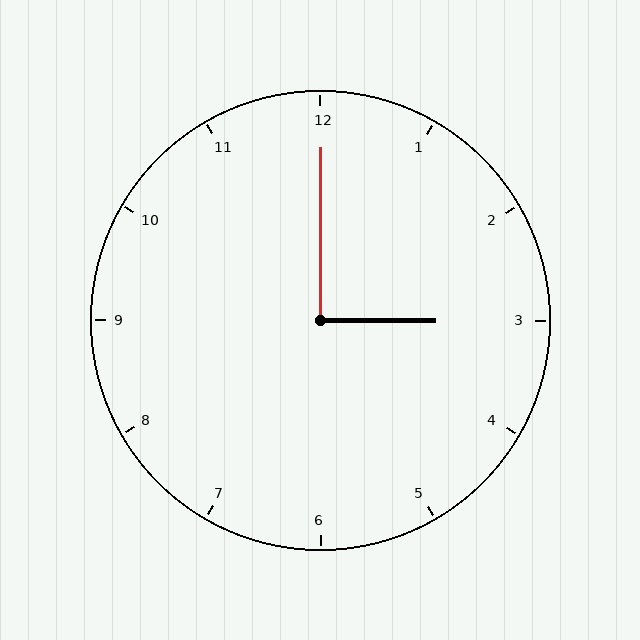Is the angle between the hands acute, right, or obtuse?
It is right.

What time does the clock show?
3:00.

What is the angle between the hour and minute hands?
Approximately 90 degrees.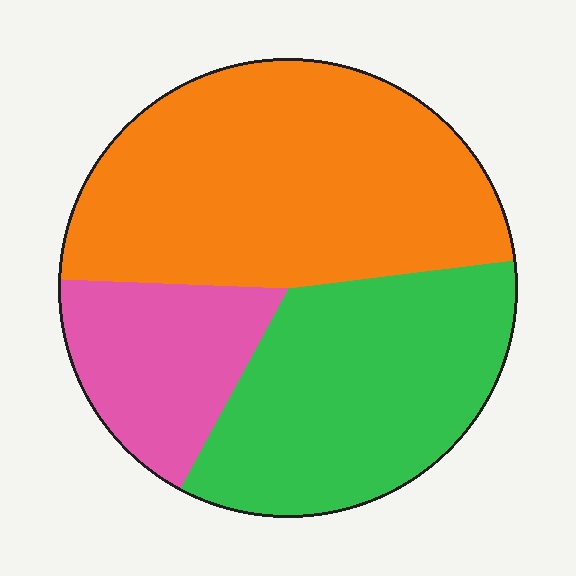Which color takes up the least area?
Pink, at roughly 20%.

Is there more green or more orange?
Orange.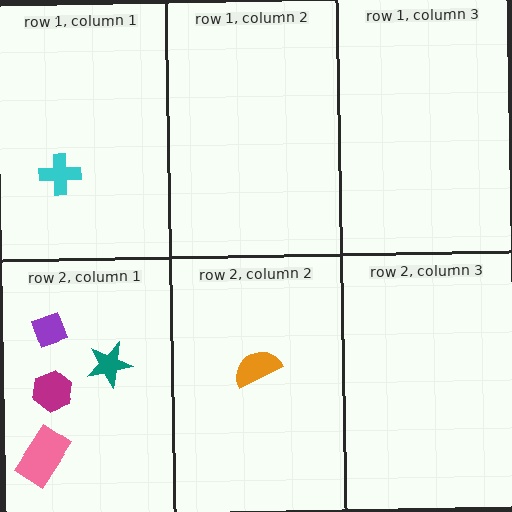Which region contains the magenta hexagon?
The row 2, column 1 region.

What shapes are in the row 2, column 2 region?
The orange semicircle.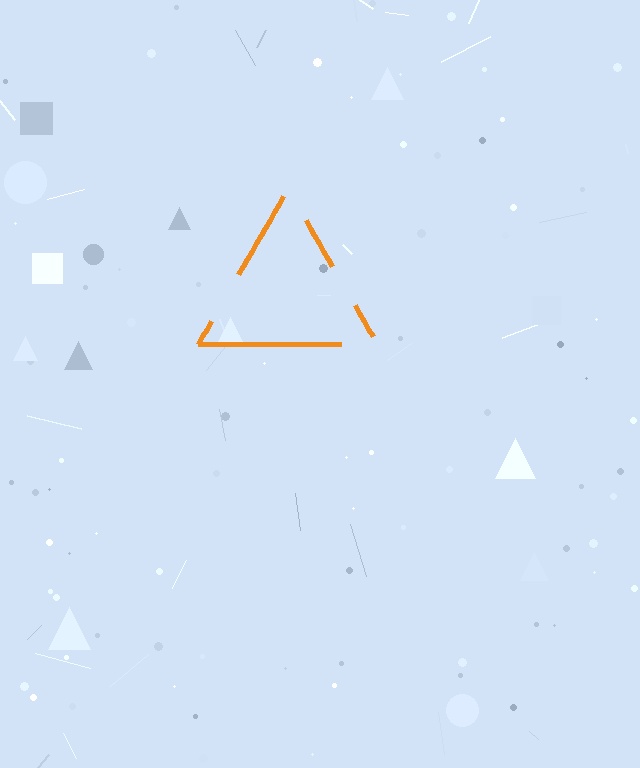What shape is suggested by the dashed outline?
The dashed outline suggests a triangle.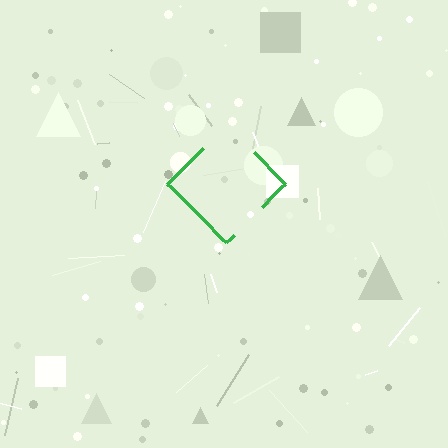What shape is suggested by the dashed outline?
The dashed outline suggests a diamond.